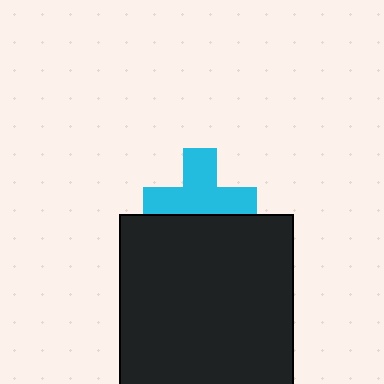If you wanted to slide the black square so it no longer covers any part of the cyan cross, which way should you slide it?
Slide it down — that is the most direct way to separate the two shapes.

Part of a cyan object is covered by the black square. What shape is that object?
It is a cross.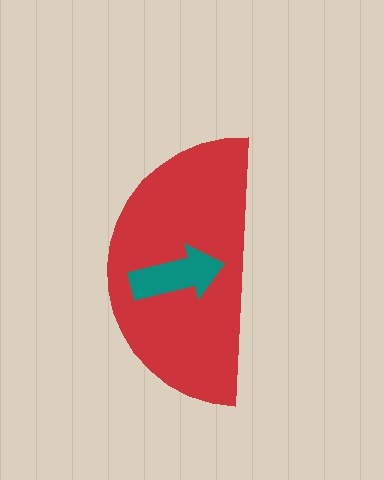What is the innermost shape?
The teal arrow.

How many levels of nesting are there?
2.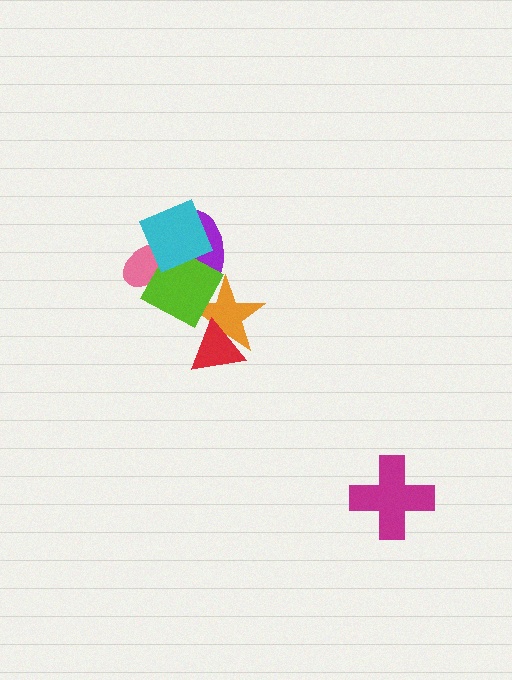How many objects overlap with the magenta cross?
0 objects overlap with the magenta cross.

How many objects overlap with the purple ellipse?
4 objects overlap with the purple ellipse.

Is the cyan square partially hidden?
No, no other shape covers it.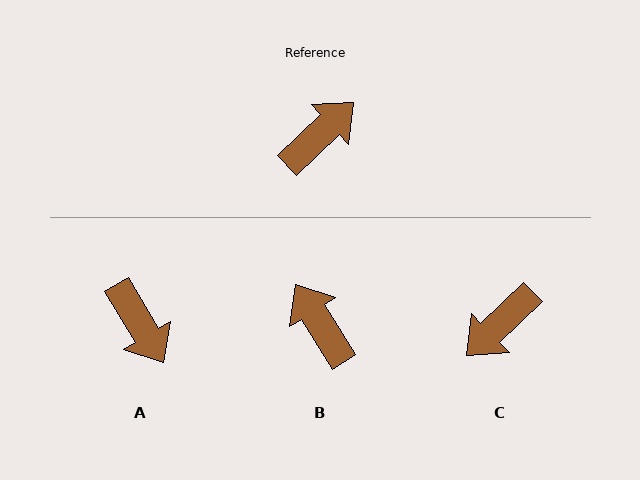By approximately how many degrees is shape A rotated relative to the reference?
Approximately 103 degrees clockwise.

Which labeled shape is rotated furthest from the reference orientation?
C, about 180 degrees away.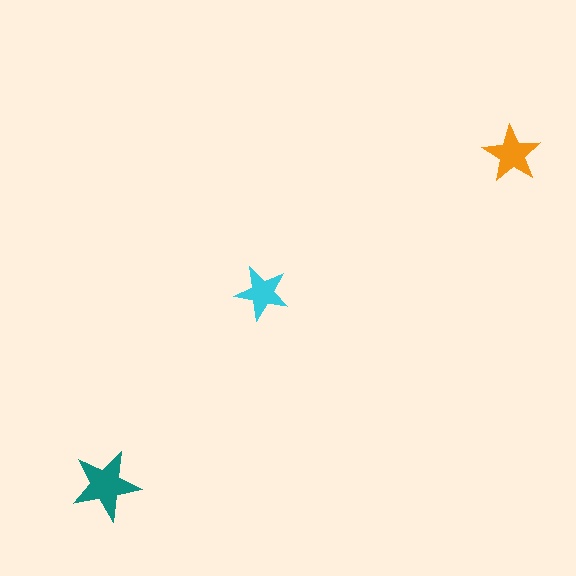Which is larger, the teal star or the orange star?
The teal one.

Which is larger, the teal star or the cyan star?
The teal one.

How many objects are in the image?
There are 3 objects in the image.